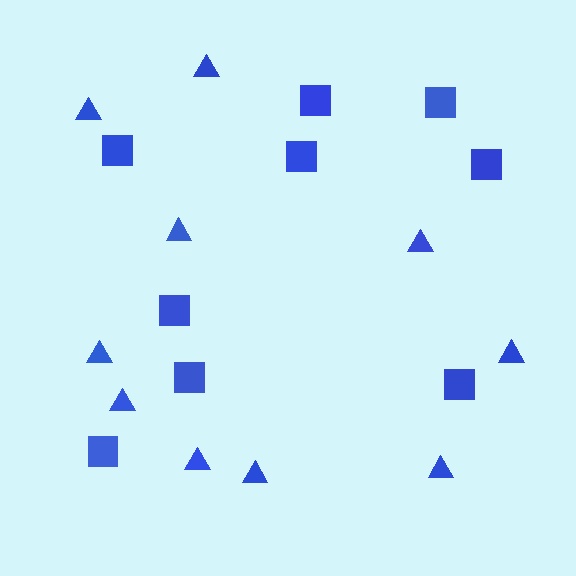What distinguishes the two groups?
There are 2 groups: one group of squares (9) and one group of triangles (10).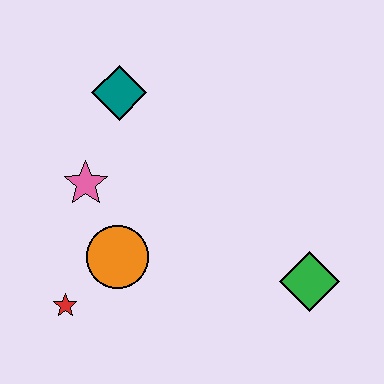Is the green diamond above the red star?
Yes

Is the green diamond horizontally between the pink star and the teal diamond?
No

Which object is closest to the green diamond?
The orange circle is closest to the green diamond.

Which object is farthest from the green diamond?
The teal diamond is farthest from the green diamond.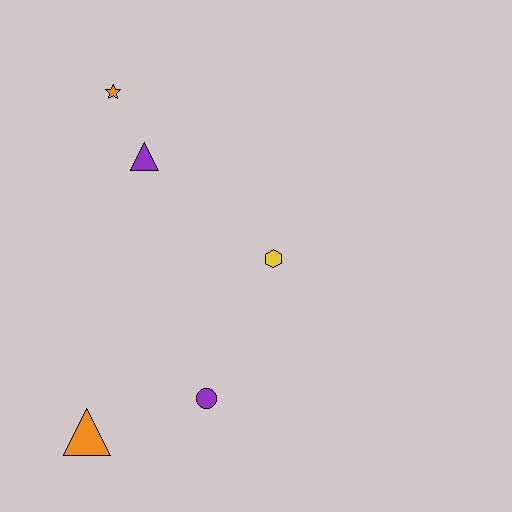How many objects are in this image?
There are 5 objects.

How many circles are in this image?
There is 1 circle.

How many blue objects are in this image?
There are no blue objects.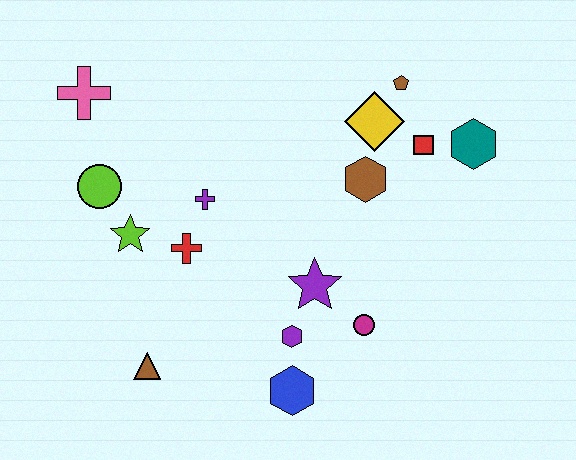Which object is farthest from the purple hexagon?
The pink cross is farthest from the purple hexagon.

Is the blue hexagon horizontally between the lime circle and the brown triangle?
No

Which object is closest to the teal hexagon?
The red square is closest to the teal hexagon.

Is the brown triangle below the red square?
Yes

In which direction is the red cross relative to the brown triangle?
The red cross is above the brown triangle.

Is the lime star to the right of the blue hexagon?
No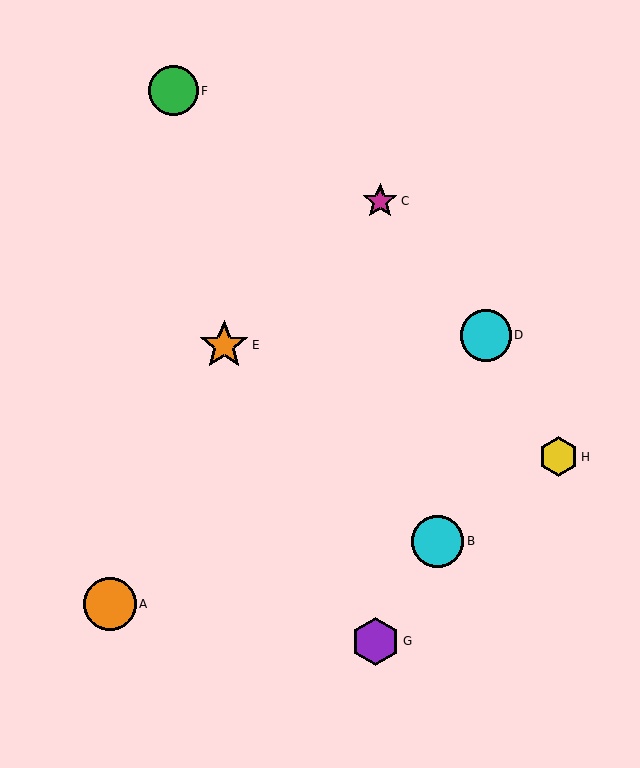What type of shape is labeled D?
Shape D is a cyan circle.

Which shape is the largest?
The orange circle (labeled A) is the largest.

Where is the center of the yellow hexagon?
The center of the yellow hexagon is at (558, 457).